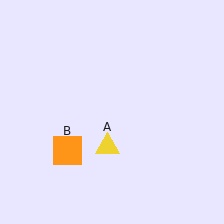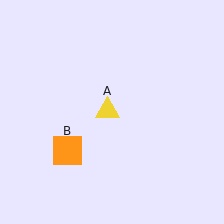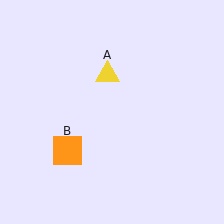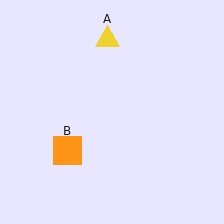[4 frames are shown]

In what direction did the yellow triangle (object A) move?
The yellow triangle (object A) moved up.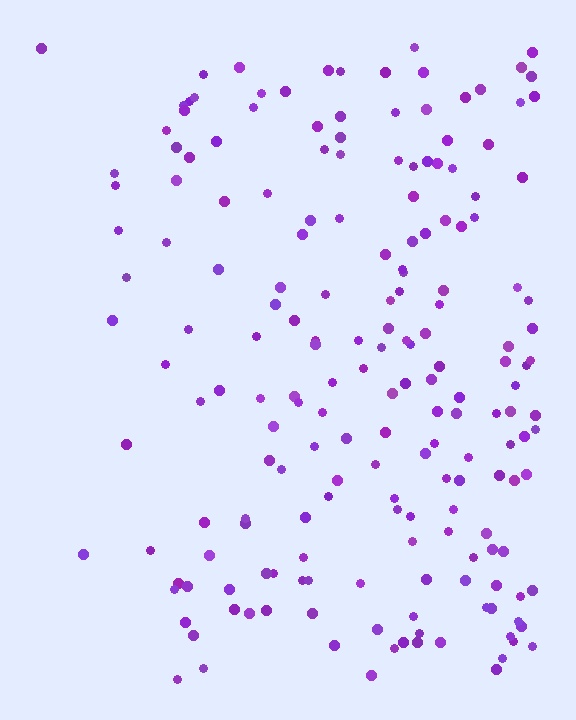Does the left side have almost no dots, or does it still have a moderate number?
Still a moderate number, just noticeably fewer than the right.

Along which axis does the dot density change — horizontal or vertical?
Horizontal.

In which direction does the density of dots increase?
From left to right, with the right side densest.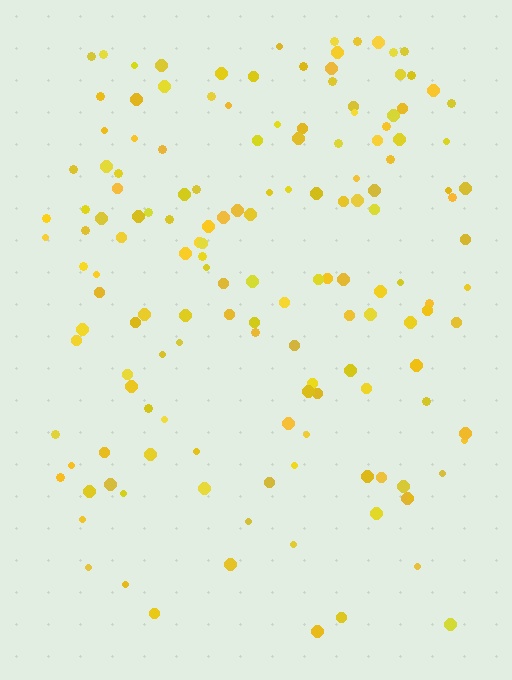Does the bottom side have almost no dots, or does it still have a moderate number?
Still a moderate number, just noticeably fewer than the top.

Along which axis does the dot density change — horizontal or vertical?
Vertical.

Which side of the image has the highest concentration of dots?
The top.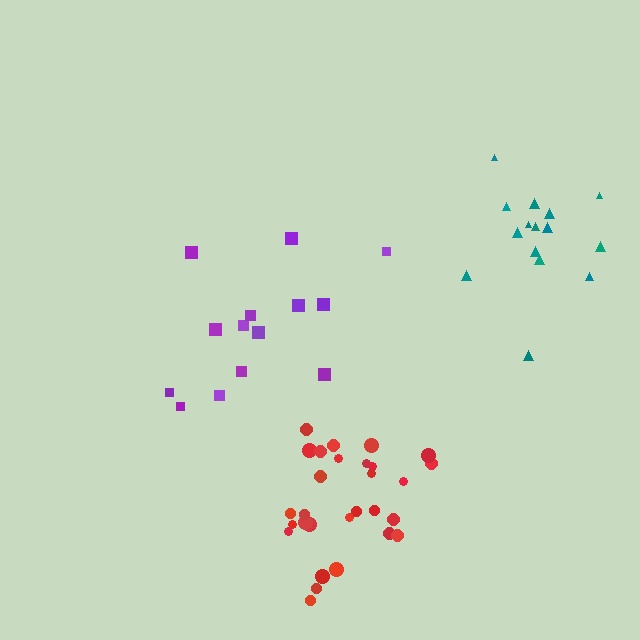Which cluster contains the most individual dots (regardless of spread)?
Red (29).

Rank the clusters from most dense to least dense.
red, teal, purple.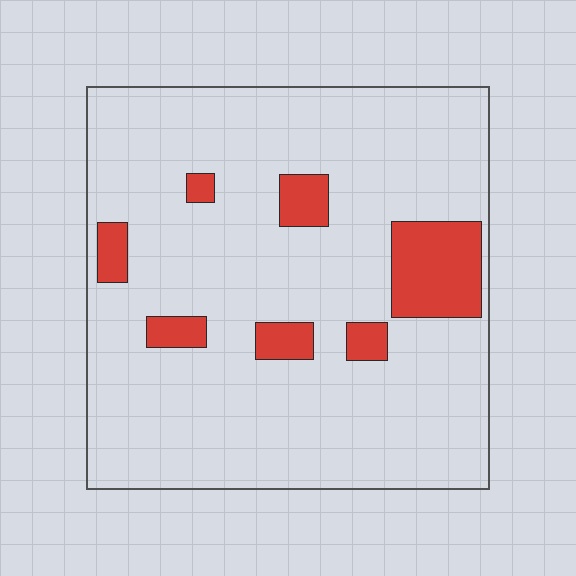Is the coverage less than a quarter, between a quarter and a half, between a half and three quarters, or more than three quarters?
Less than a quarter.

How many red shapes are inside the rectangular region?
7.